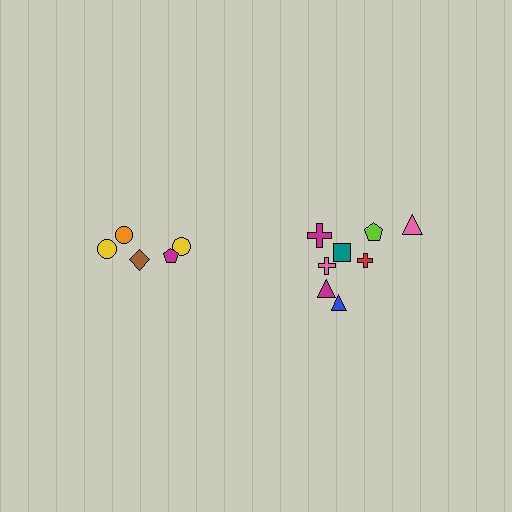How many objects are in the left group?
There are 5 objects.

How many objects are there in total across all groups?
There are 13 objects.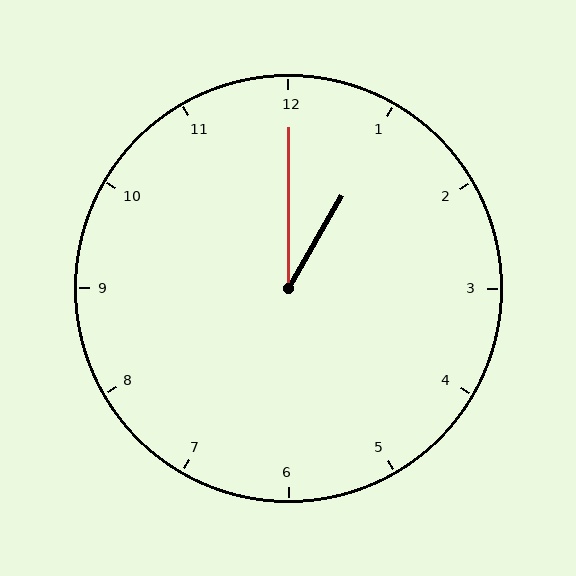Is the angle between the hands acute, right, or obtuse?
It is acute.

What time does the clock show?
1:00.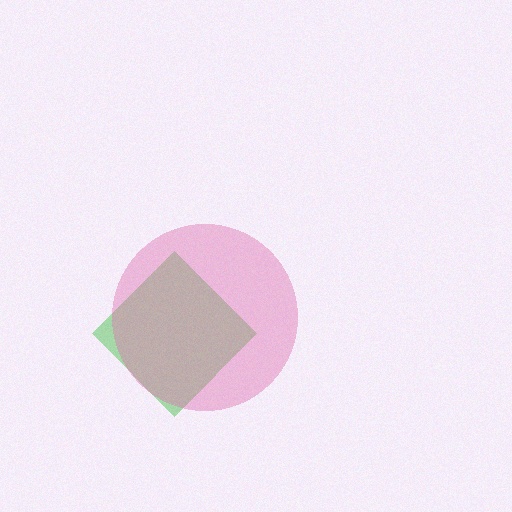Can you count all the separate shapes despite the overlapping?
Yes, there are 2 separate shapes.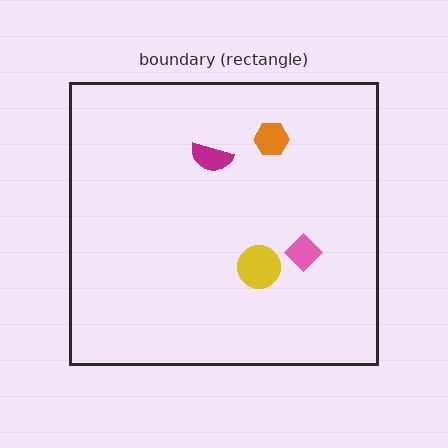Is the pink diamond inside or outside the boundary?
Inside.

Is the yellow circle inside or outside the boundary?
Inside.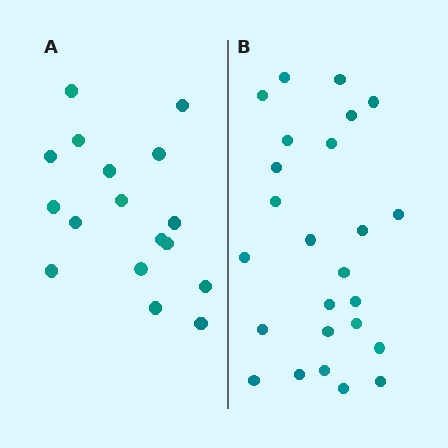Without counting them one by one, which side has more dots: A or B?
Region B (the right region) has more dots.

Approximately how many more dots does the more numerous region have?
Region B has roughly 8 or so more dots than region A.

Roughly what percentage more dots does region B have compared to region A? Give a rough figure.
About 45% more.